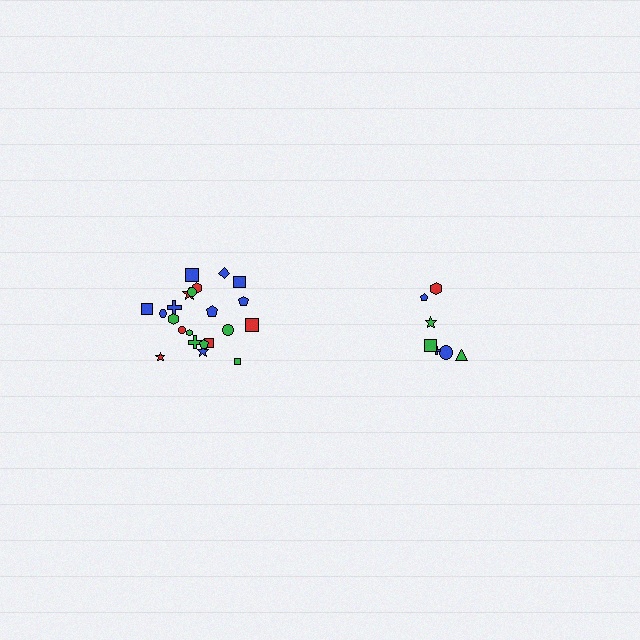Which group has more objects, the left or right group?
The left group.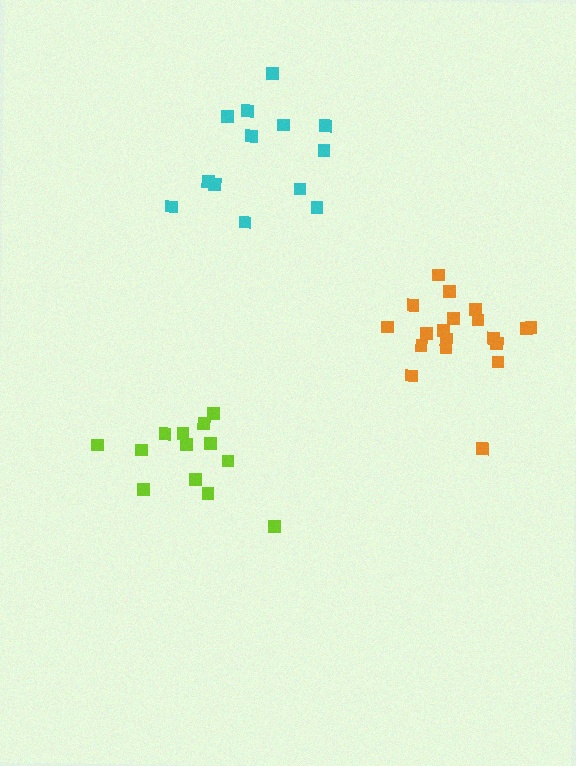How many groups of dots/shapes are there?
There are 3 groups.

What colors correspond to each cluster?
The clusters are colored: orange, lime, cyan.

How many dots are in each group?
Group 1: 19 dots, Group 2: 13 dots, Group 3: 13 dots (45 total).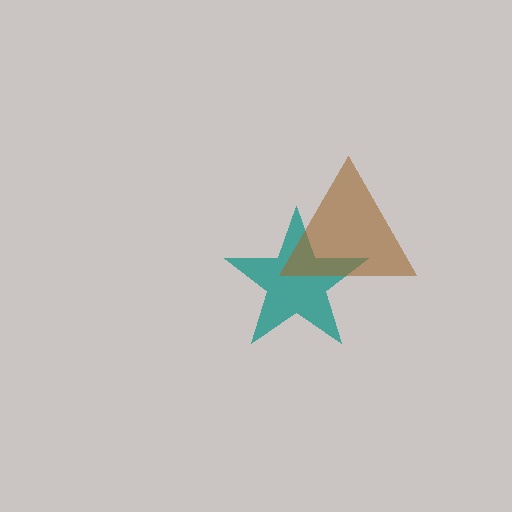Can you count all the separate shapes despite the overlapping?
Yes, there are 2 separate shapes.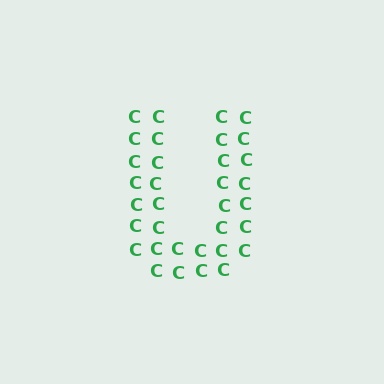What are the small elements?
The small elements are letter C's.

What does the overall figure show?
The overall figure shows the letter U.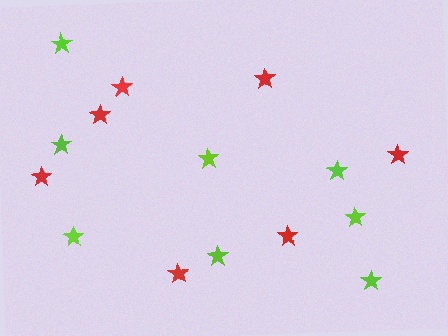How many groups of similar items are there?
There are 2 groups: one group of red stars (7) and one group of lime stars (8).